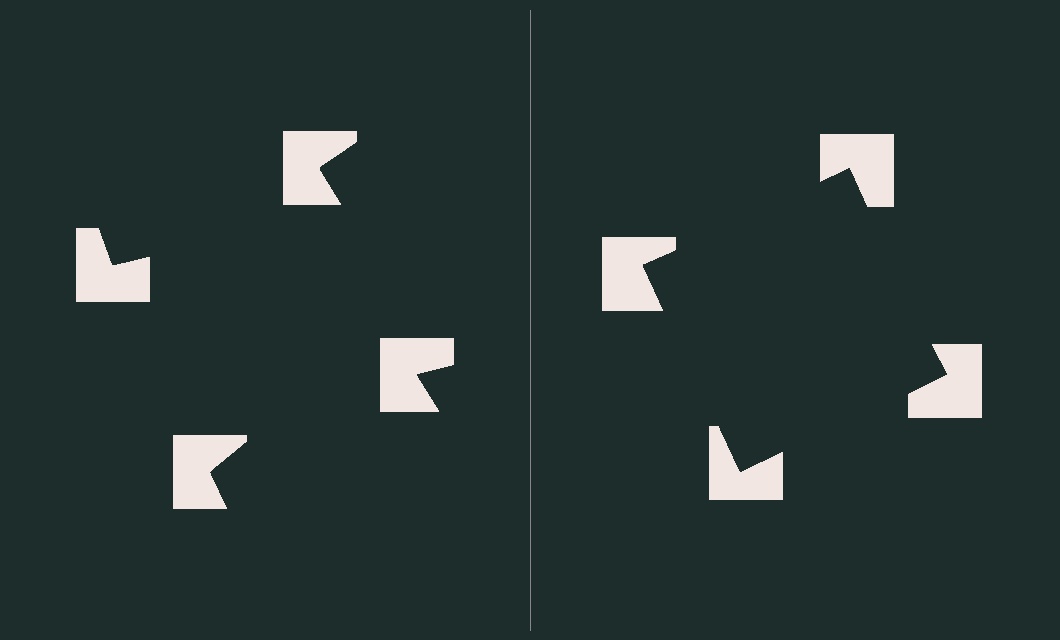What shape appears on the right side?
An illusory square.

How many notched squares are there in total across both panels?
8 — 4 on each side.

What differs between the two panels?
The notched squares are positioned identically on both sides; only the wedge orientations differ. On the right they align to a square; on the left they are misaligned.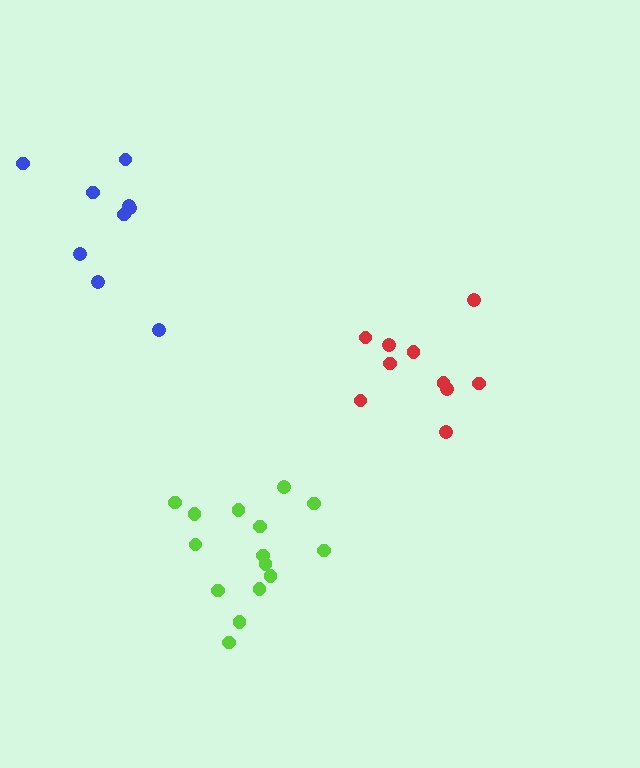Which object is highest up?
The blue cluster is topmost.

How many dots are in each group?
Group 1: 15 dots, Group 2: 10 dots, Group 3: 9 dots (34 total).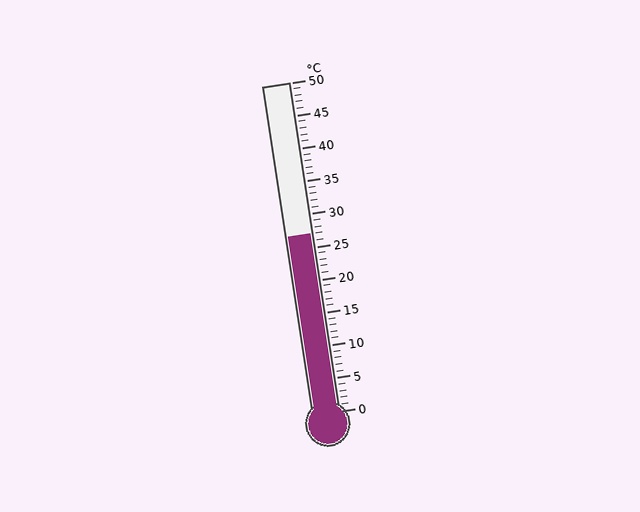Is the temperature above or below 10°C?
The temperature is above 10°C.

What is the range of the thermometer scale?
The thermometer scale ranges from 0°C to 50°C.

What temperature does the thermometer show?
The thermometer shows approximately 27°C.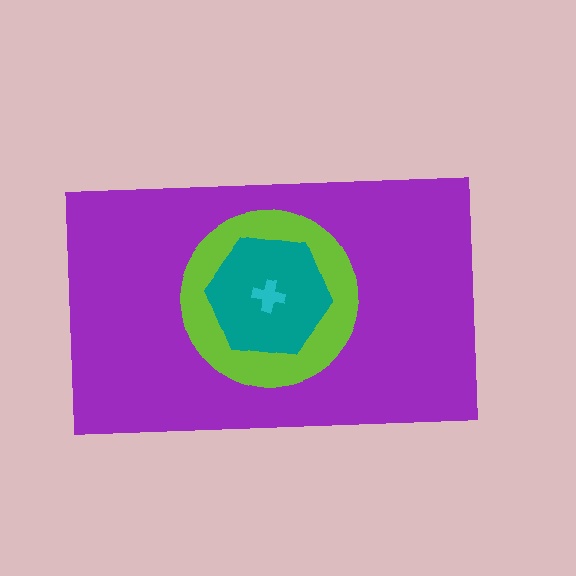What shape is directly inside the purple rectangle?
The lime circle.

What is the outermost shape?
The purple rectangle.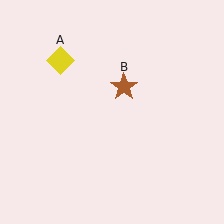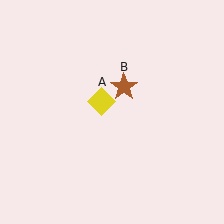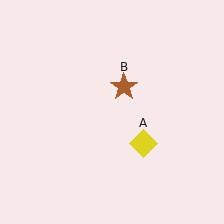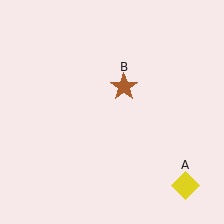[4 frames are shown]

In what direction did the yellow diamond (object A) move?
The yellow diamond (object A) moved down and to the right.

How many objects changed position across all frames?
1 object changed position: yellow diamond (object A).